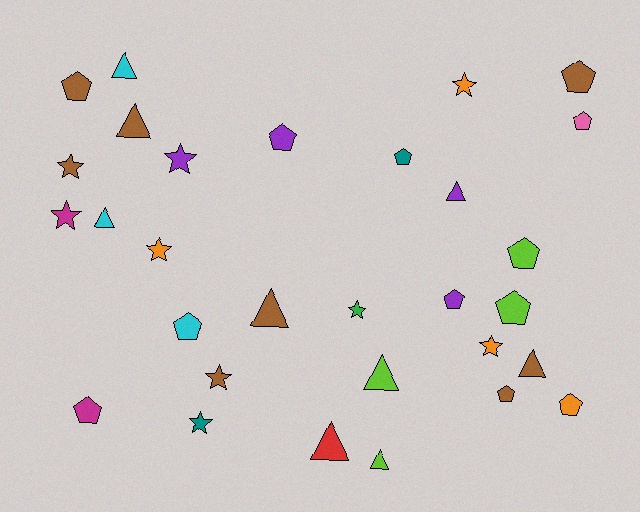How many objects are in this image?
There are 30 objects.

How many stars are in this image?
There are 9 stars.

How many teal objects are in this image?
There are 2 teal objects.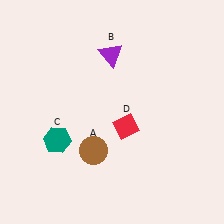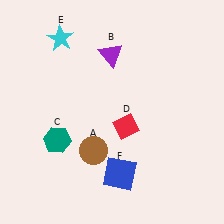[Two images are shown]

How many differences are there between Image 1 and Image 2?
There are 2 differences between the two images.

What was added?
A cyan star (E), a blue square (F) were added in Image 2.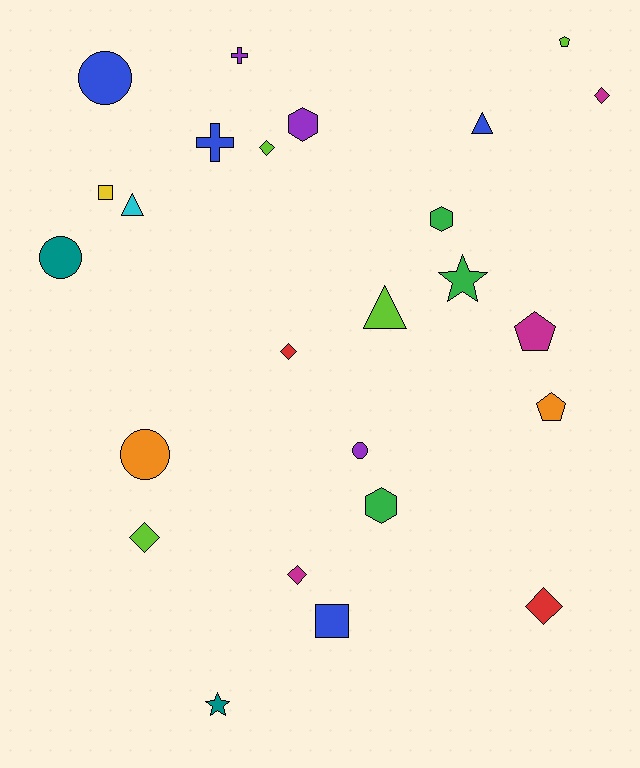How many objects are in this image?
There are 25 objects.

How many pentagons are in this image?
There are 3 pentagons.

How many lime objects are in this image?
There are 4 lime objects.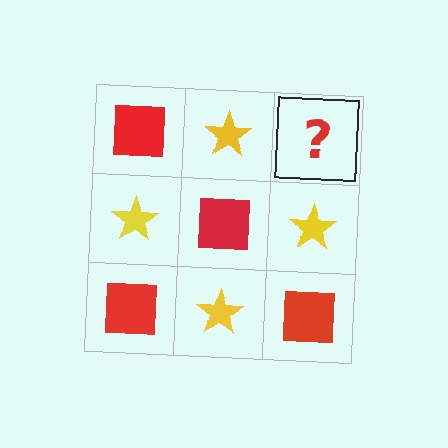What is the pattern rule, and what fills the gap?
The rule is that it alternates red square and yellow star in a checkerboard pattern. The gap should be filled with a red square.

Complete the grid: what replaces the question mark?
The question mark should be replaced with a red square.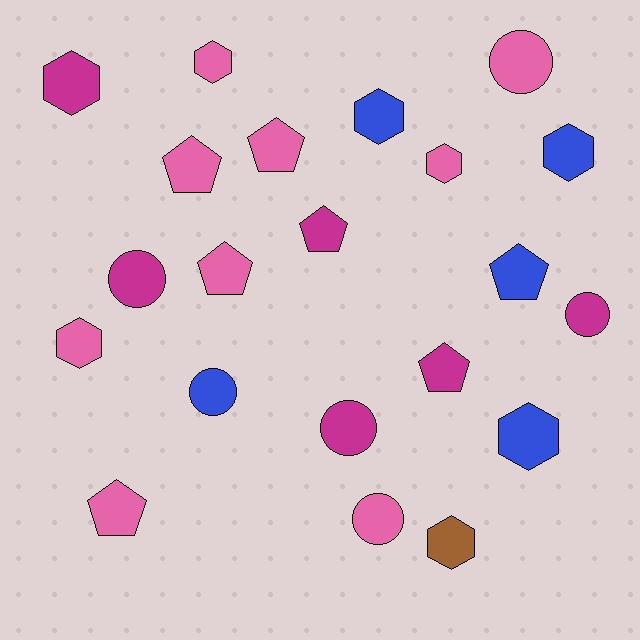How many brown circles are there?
There are no brown circles.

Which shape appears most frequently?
Hexagon, with 8 objects.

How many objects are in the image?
There are 21 objects.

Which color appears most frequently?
Pink, with 9 objects.